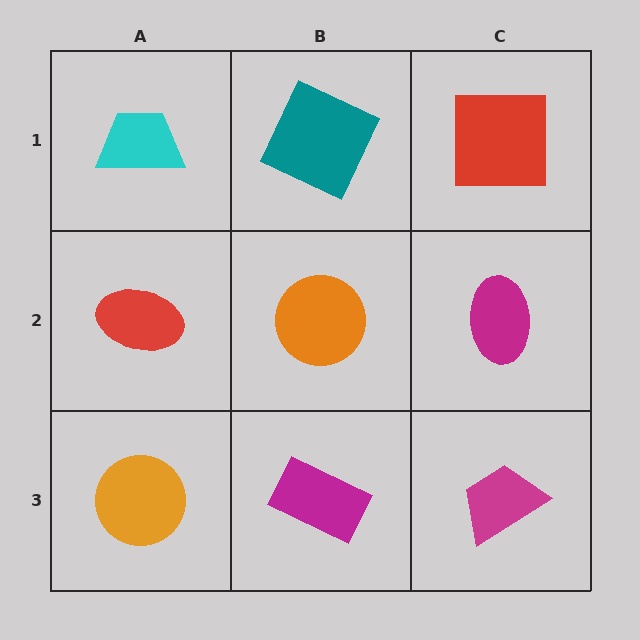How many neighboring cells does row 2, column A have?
3.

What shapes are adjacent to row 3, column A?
A red ellipse (row 2, column A), a magenta rectangle (row 3, column B).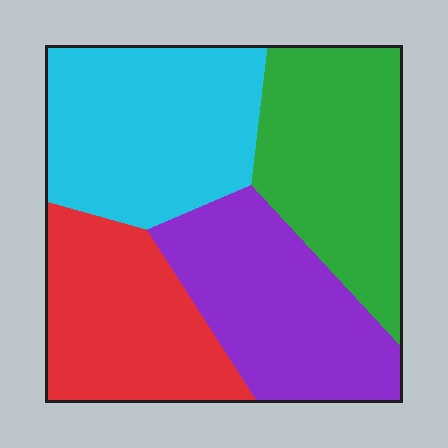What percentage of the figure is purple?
Purple takes up about one quarter (1/4) of the figure.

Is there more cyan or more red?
Cyan.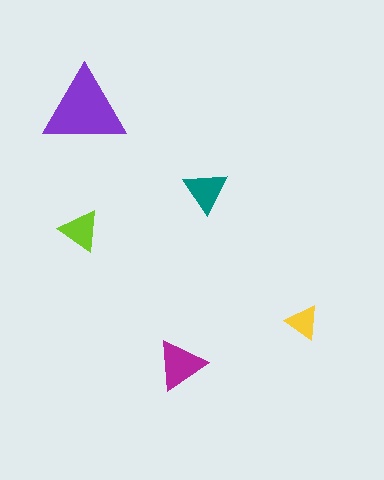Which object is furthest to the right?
The yellow triangle is rightmost.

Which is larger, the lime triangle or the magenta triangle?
The magenta one.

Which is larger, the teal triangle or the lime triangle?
The teal one.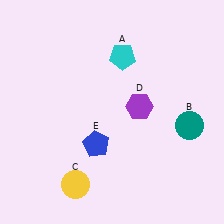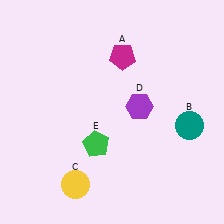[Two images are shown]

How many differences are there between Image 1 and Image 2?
There are 2 differences between the two images.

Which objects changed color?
A changed from cyan to magenta. E changed from blue to green.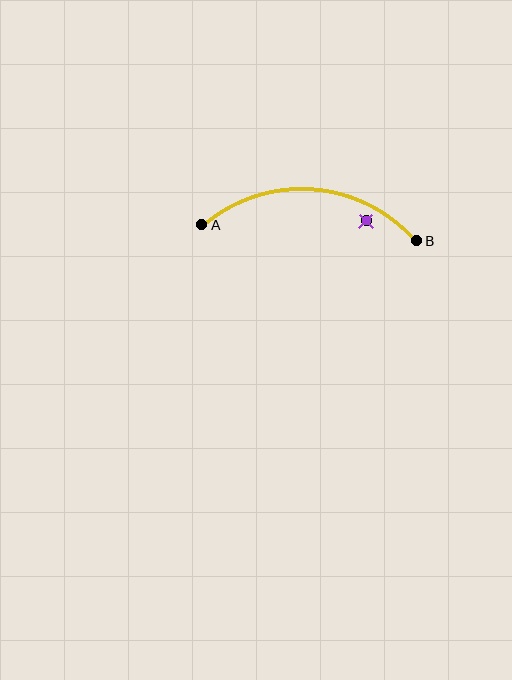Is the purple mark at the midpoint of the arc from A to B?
No — the purple mark does not lie on the arc at all. It sits slightly inside the curve.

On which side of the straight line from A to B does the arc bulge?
The arc bulges above the straight line connecting A and B.